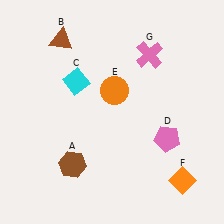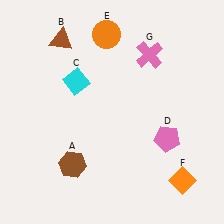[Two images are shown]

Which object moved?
The orange circle (E) moved up.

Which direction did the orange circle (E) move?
The orange circle (E) moved up.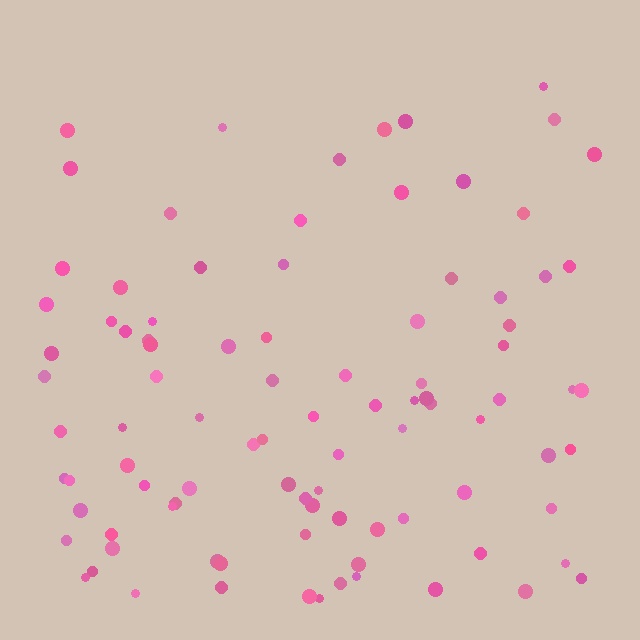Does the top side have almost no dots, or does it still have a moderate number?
Still a moderate number, just noticeably fewer than the bottom.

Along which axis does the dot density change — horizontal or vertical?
Vertical.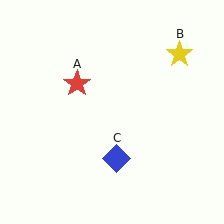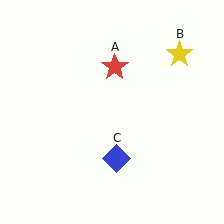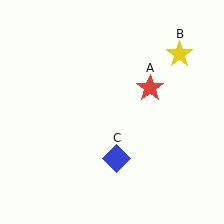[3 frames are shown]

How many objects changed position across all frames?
1 object changed position: red star (object A).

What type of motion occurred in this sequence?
The red star (object A) rotated clockwise around the center of the scene.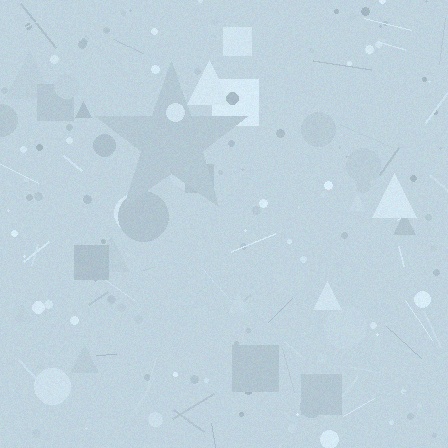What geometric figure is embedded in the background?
A star is embedded in the background.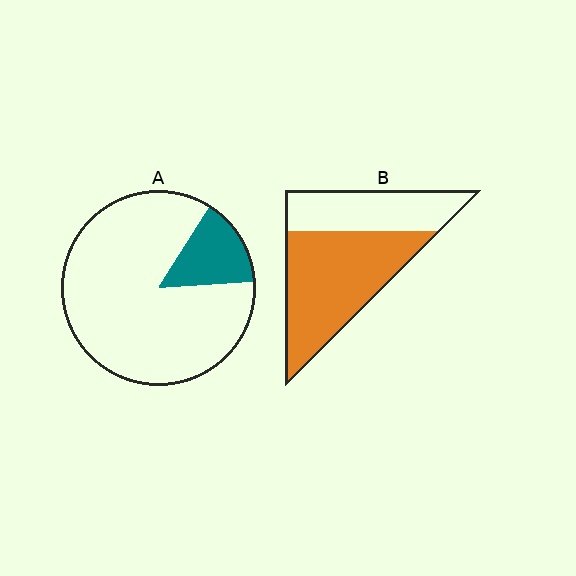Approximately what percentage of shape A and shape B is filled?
A is approximately 15% and B is approximately 65%.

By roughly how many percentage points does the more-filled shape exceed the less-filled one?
By roughly 45 percentage points (B over A).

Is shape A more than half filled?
No.